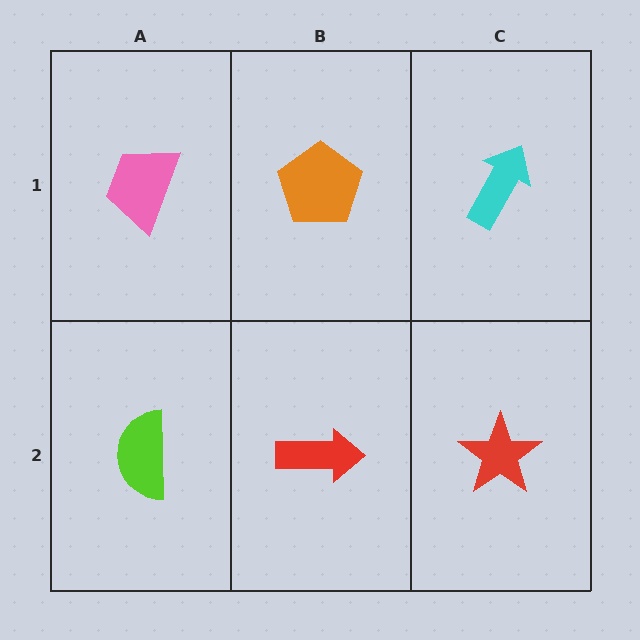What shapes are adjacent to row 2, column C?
A cyan arrow (row 1, column C), a red arrow (row 2, column B).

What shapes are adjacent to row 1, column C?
A red star (row 2, column C), an orange pentagon (row 1, column B).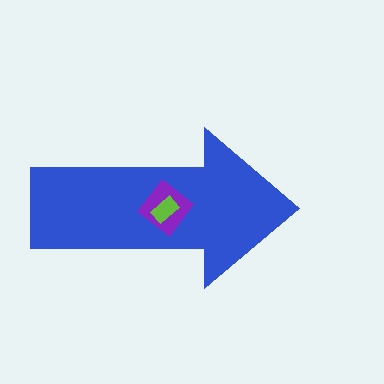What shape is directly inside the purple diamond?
The lime rectangle.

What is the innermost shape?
The lime rectangle.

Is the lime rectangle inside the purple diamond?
Yes.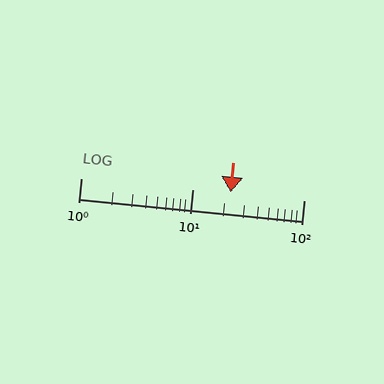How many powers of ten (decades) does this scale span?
The scale spans 2 decades, from 1 to 100.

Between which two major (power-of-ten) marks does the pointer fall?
The pointer is between 10 and 100.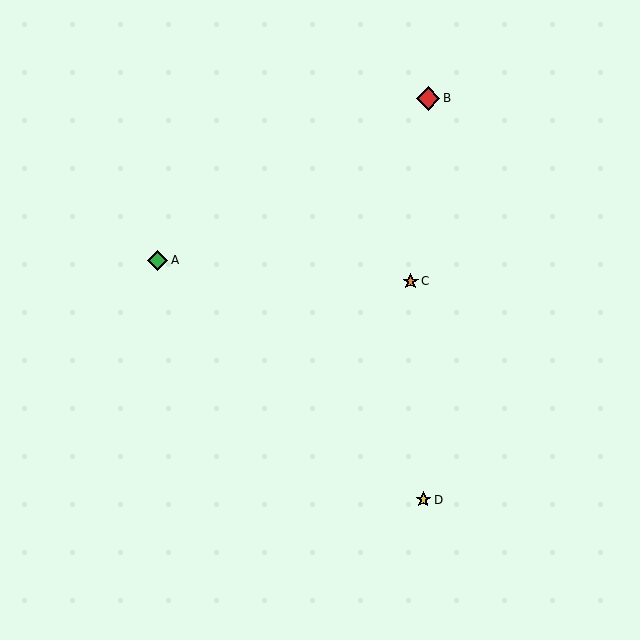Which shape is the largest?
The red diamond (labeled B) is the largest.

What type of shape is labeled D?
Shape D is a yellow star.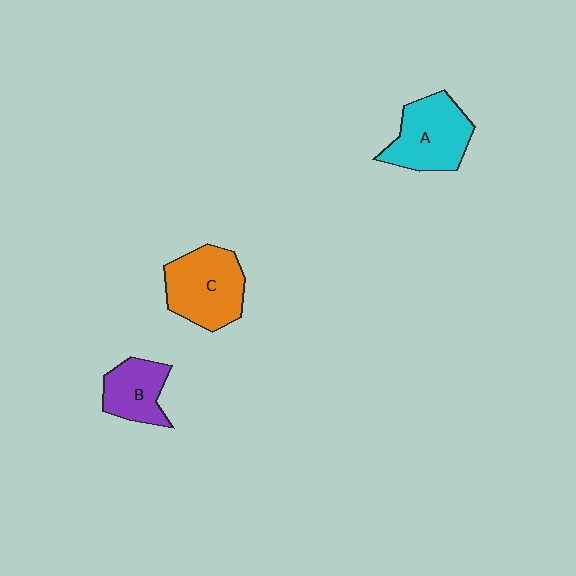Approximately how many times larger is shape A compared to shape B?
Approximately 1.5 times.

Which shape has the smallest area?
Shape B (purple).